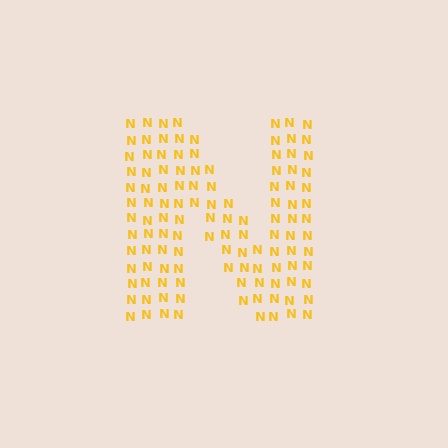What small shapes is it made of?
It is made of small letter N's.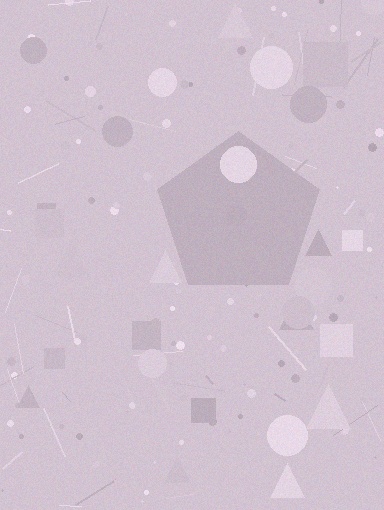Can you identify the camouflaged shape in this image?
The camouflaged shape is a pentagon.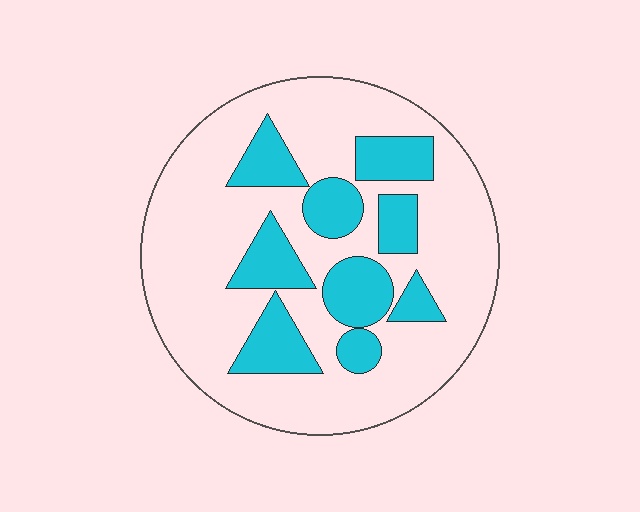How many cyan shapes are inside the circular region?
9.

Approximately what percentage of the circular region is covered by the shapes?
Approximately 25%.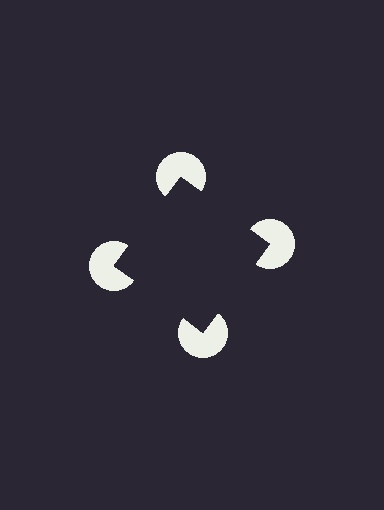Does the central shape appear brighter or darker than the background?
It typically appears slightly darker than the background, even though no actual brightness change is drawn.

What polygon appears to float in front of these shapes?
An illusory square — its edges are inferred from the aligned wedge cuts in the pac-man discs, not physically drawn.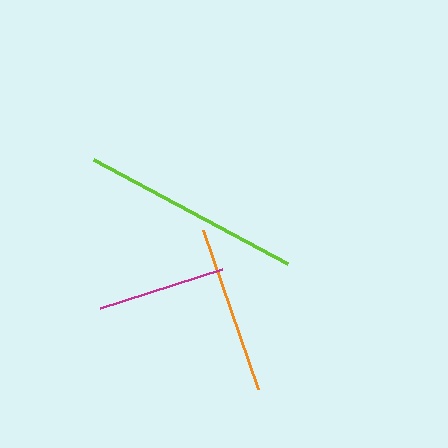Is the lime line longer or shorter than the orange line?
The lime line is longer than the orange line.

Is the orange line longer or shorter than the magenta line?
The orange line is longer than the magenta line.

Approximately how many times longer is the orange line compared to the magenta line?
The orange line is approximately 1.3 times the length of the magenta line.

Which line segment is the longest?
The lime line is the longest at approximately 220 pixels.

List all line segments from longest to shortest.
From longest to shortest: lime, orange, magenta.